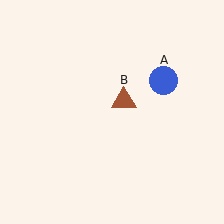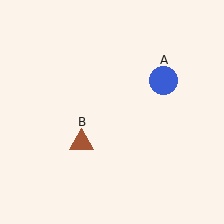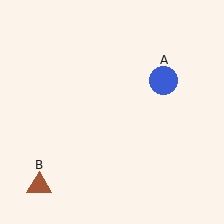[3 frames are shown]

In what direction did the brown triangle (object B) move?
The brown triangle (object B) moved down and to the left.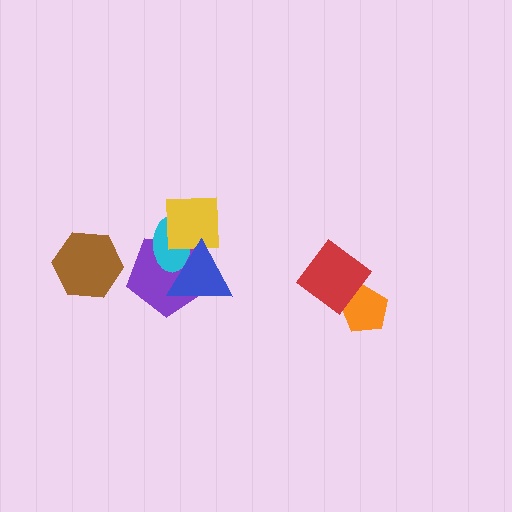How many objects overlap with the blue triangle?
3 objects overlap with the blue triangle.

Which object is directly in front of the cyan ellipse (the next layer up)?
The yellow square is directly in front of the cyan ellipse.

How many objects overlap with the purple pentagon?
3 objects overlap with the purple pentagon.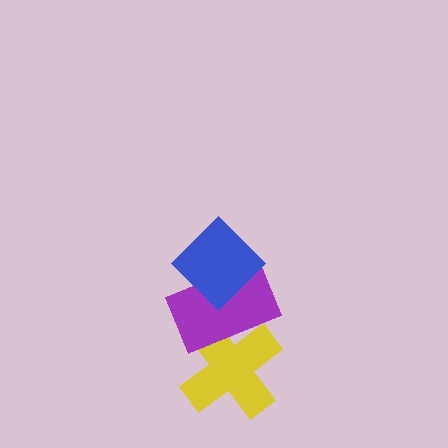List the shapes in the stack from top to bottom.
From top to bottom: the blue diamond, the purple rectangle, the yellow cross.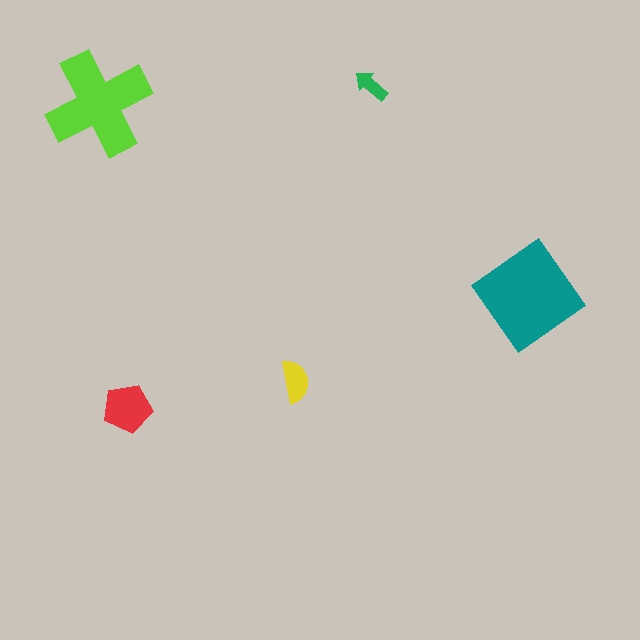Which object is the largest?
The teal diamond.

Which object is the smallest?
The green arrow.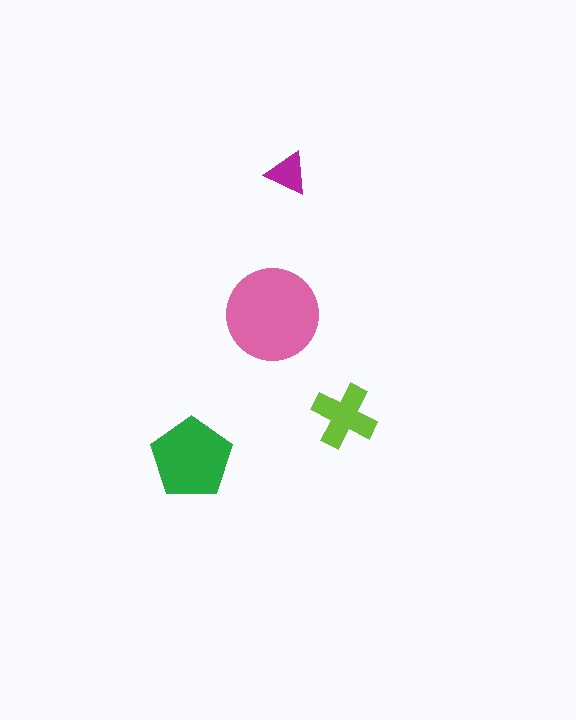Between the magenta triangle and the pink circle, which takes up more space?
The pink circle.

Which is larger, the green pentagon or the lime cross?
The green pentagon.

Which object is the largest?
The pink circle.